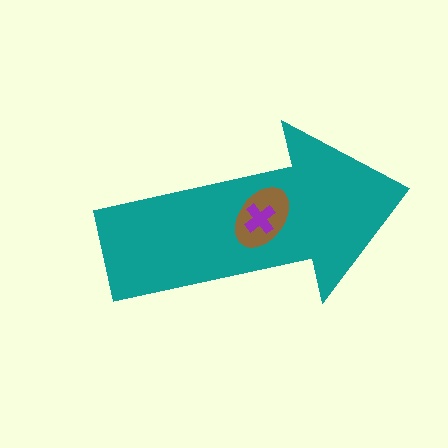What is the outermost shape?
The teal arrow.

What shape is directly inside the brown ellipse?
The purple cross.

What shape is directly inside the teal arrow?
The brown ellipse.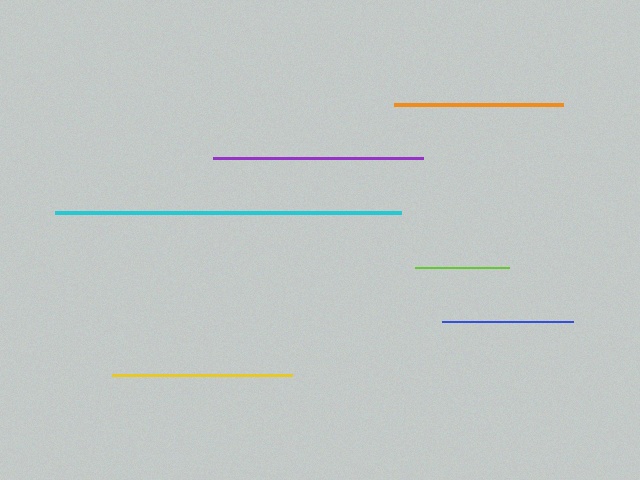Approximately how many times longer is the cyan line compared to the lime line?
The cyan line is approximately 3.7 times the length of the lime line.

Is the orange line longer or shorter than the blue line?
The orange line is longer than the blue line.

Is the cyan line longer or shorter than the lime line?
The cyan line is longer than the lime line.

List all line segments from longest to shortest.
From longest to shortest: cyan, purple, yellow, orange, blue, lime.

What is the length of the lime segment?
The lime segment is approximately 94 pixels long.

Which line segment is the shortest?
The lime line is the shortest at approximately 94 pixels.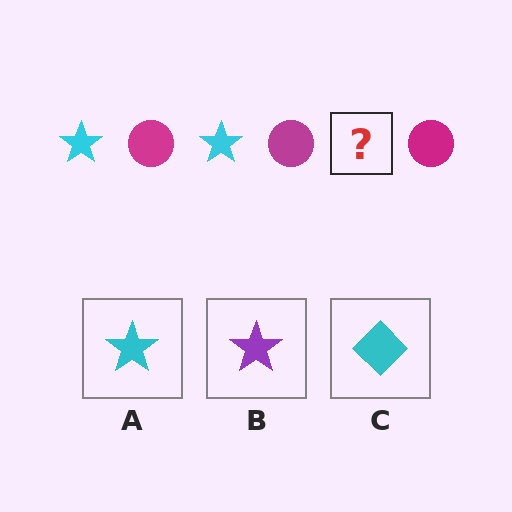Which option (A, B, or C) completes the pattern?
A.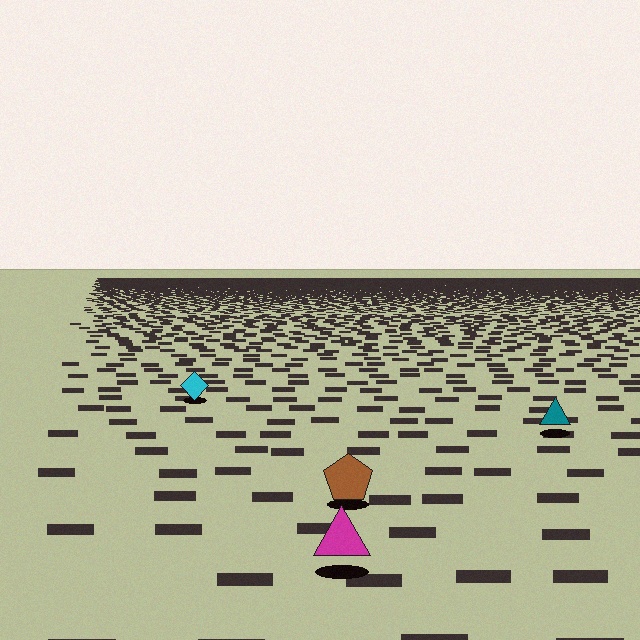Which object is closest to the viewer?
The magenta triangle is closest. The texture marks near it are larger and more spread out.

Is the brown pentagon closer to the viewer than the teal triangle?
Yes. The brown pentagon is closer — you can tell from the texture gradient: the ground texture is coarser near it.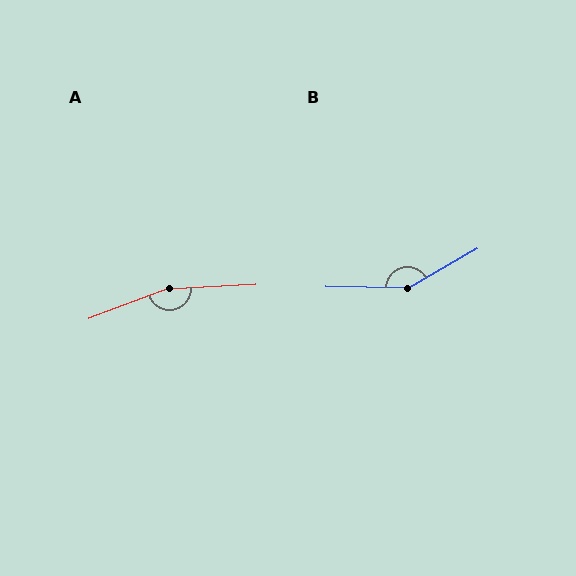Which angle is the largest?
A, at approximately 162 degrees.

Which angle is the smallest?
B, at approximately 149 degrees.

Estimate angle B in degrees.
Approximately 149 degrees.